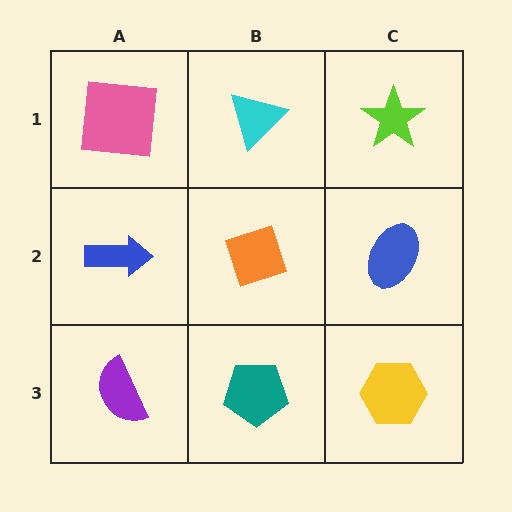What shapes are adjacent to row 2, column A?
A pink square (row 1, column A), a purple semicircle (row 3, column A), an orange diamond (row 2, column B).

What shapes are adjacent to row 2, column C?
A lime star (row 1, column C), a yellow hexagon (row 3, column C), an orange diamond (row 2, column B).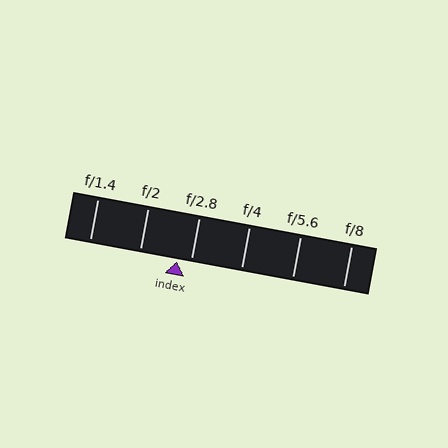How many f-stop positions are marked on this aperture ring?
There are 6 f-stop positions marked.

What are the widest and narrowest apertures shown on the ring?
The widest aperture shown is f/1.4 and the narrowest is f/8.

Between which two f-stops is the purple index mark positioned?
The index mark is between f/2 and f/2.8.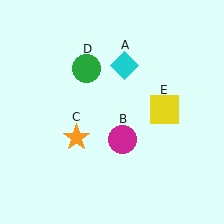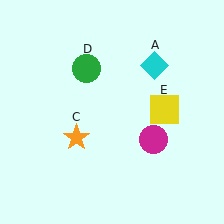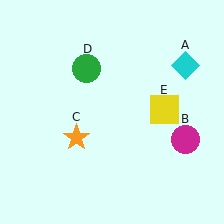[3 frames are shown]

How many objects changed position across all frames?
2 objects changed position: cyan diamond (object A), magenta circle (object B).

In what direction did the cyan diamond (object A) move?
The cyan diamond (object A) moved right.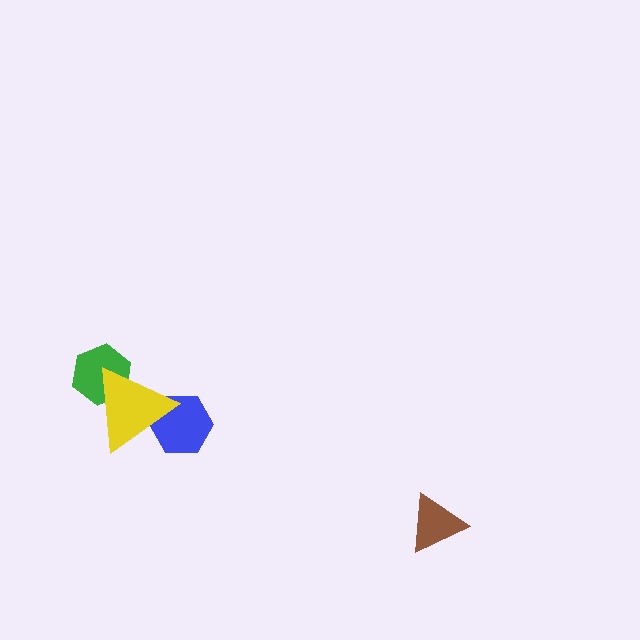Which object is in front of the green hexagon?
The yellow triangle is in front of the green hexagon.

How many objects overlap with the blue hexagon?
1 object overlaps with the blue hexagon.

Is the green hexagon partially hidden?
Yes, it is partially covered by another shape.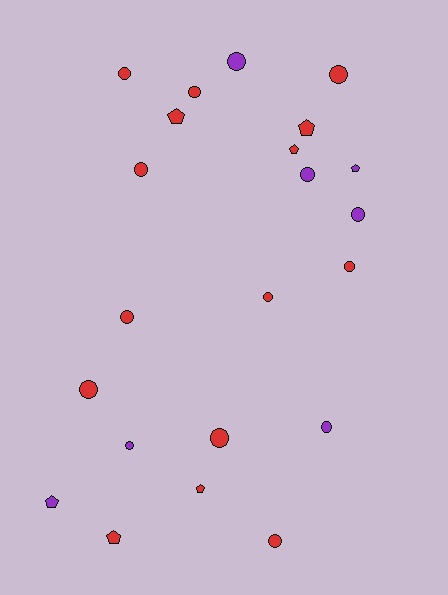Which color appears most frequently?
Red, with 15 objects.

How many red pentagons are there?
There are 5 red pentagons.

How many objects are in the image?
There are 22 objects.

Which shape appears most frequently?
Circle, with 15 objects.